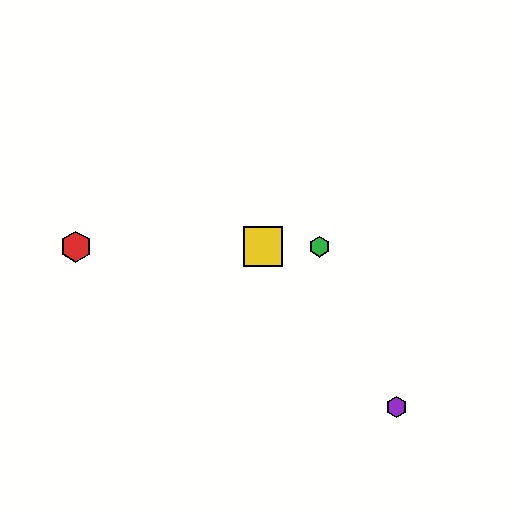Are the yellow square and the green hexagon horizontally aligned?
Yes, both are at y≈247.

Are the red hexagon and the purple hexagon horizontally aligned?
No, the red hexagon is at y≈247 and the purple hexagon is at y≈407.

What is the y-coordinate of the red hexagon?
The red hexagon is at y≈247.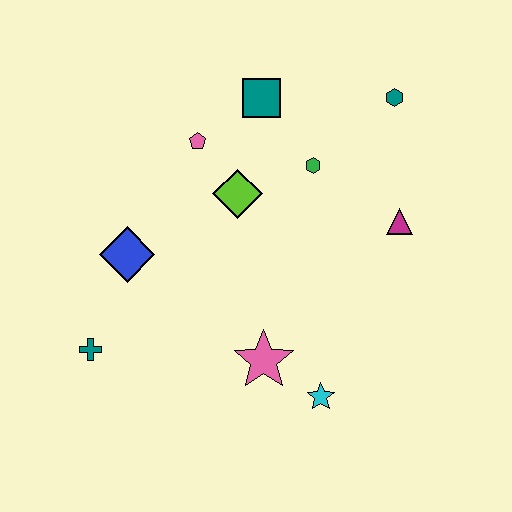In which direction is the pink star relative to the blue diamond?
The pink star is to the right of the blue diamond.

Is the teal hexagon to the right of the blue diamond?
Yes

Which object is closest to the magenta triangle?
The green hexagon is closest to the magenta triangle.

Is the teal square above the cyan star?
Yes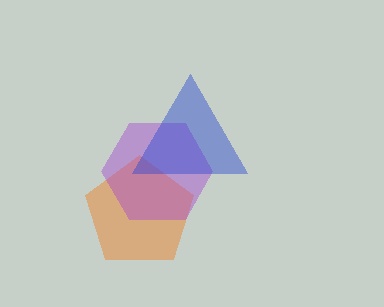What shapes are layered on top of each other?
The layered shapes are: an orange pentagon, a purple hexagon, a blue triangle.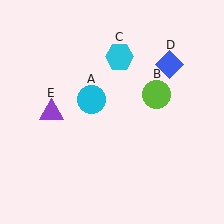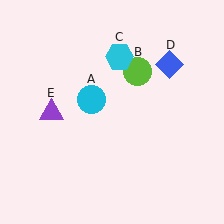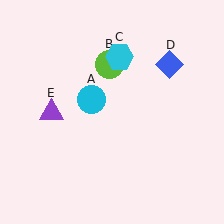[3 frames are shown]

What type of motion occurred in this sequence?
The lime circle (object B) rotated counterclockwise around the center of the scene.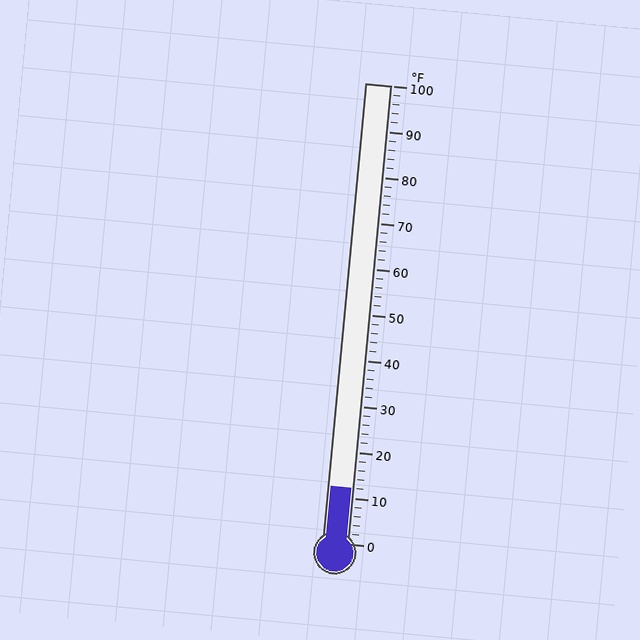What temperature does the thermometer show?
The thermometer shows approximately 12°F.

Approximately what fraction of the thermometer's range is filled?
The thermometer is filled to approximately 10% of its range.